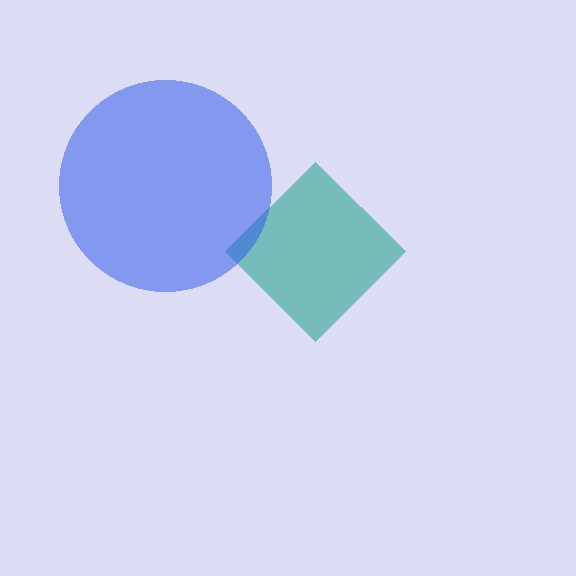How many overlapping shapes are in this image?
There are 2 overlapping shapes in the image.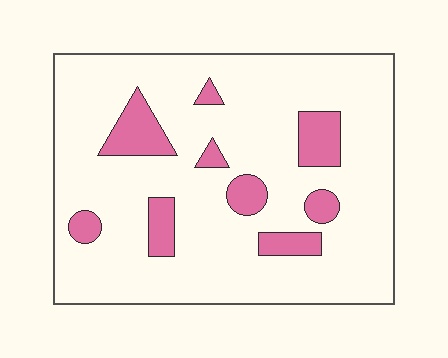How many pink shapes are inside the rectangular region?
9.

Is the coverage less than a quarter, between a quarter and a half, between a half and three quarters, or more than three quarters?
Less than a quarter.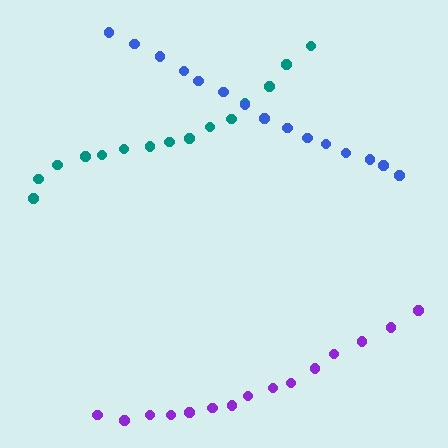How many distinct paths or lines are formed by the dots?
There are 3 distinct paths.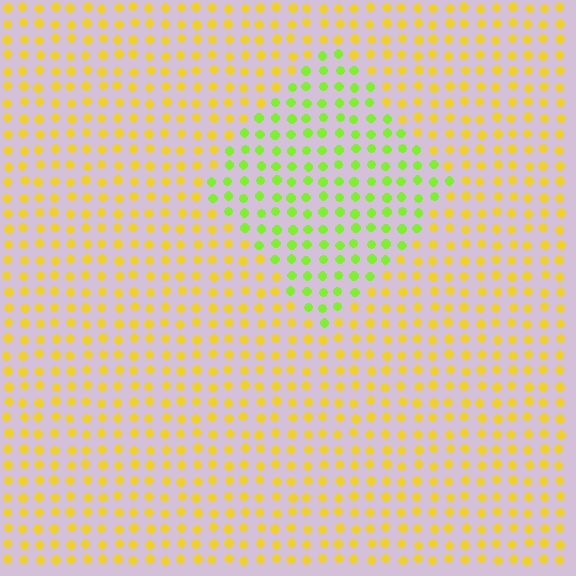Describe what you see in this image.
The image is filled with small yellow elements in a uniform arrangement. A diamond-shaped region is visible where the elements are tinted to a slightly different hue, forming a subtle color boundary.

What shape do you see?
I see a diamond.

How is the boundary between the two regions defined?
The boundary is defined purely by a slight shift in hue (about 45 degrees). Spacing, size, and orientation are identical on both sides.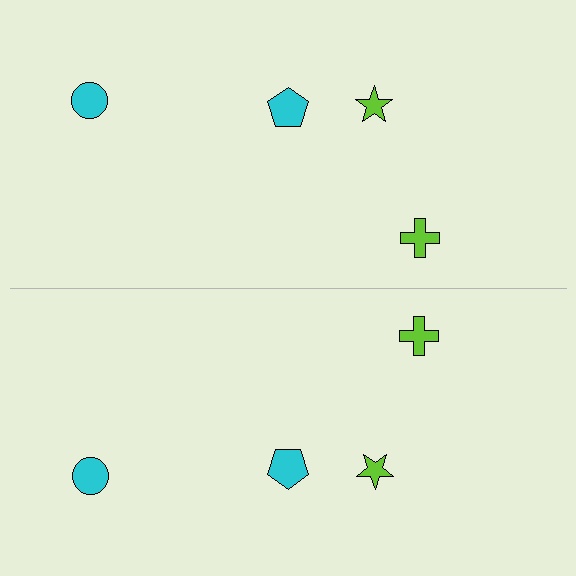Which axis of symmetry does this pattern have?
The pattern has a horizontal axis of symmetry running through the center of the image.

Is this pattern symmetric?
Yes, this pattern has bilateral (reflection) symmetry.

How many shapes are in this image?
There are 8 shapes in this image.